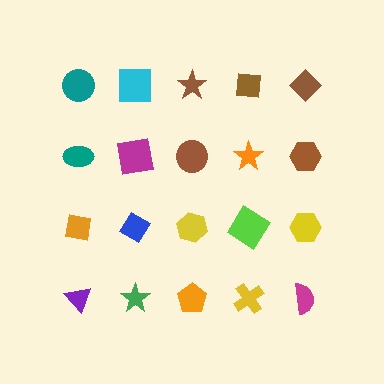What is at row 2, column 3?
A brown circle.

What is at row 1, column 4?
A brown square.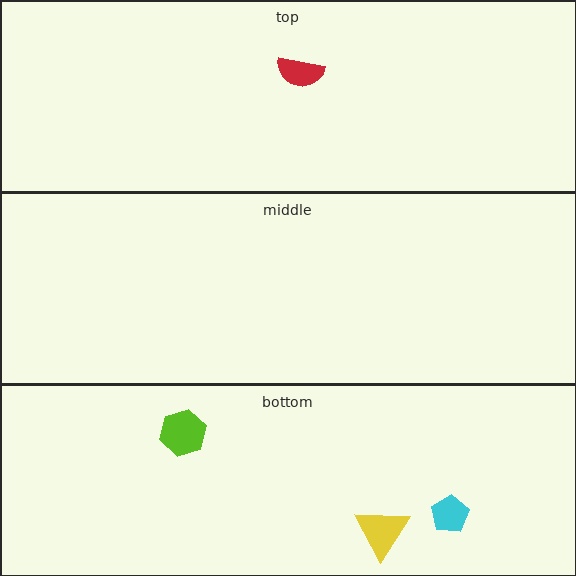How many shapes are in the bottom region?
3.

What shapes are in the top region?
The red semicircle.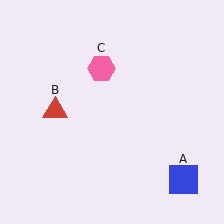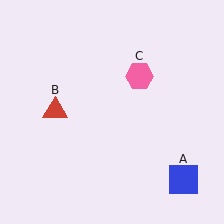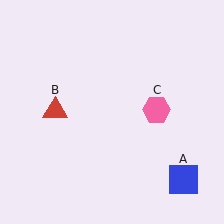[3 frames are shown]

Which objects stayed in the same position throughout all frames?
Blue square (object A) and red triangle (object B) remained stationary.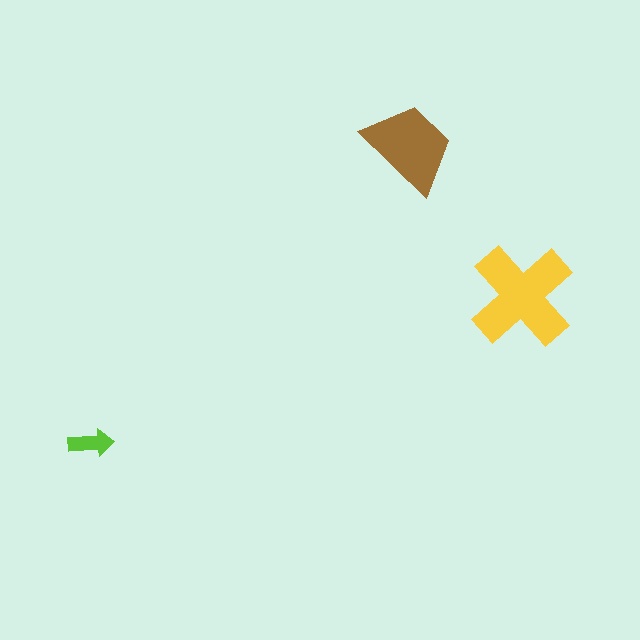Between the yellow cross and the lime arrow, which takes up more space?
The yellow cross.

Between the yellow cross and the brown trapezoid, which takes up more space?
The yellow cross.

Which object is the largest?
The yellow cross.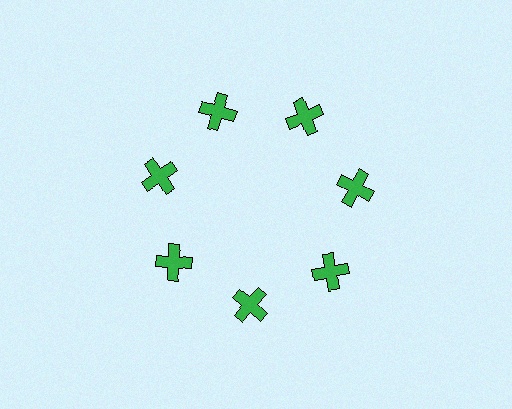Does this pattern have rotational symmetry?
Yes, this pattern has 7-fold rotational symmetry. It looks the same after rotating 51 degrees around the center.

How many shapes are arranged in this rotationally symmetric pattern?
There are 7 shapes, arranged in 7 groups of 1.